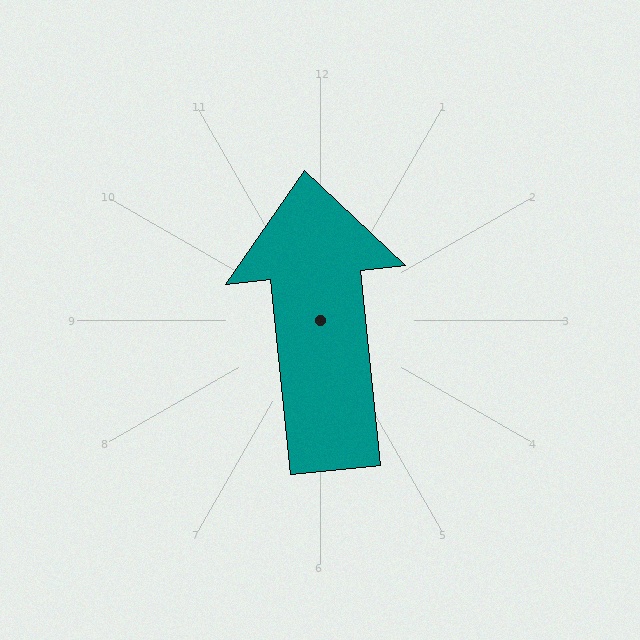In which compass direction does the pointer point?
North.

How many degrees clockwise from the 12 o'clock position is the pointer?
Approximately 354 degrees.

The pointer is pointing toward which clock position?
Roughly 12 o'clock.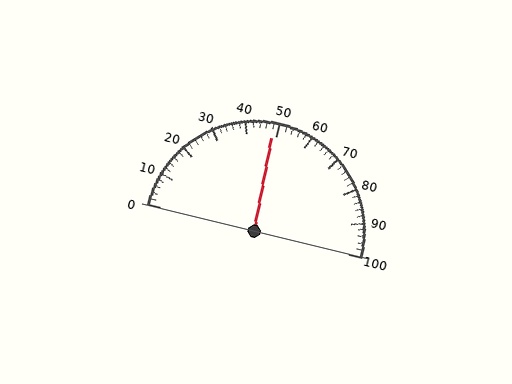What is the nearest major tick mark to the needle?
The nearest major tick mark is 50.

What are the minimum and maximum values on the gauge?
The gauge ranges from 0 to 100.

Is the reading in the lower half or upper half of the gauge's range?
The reading is in the lower half of the range (0 to 100).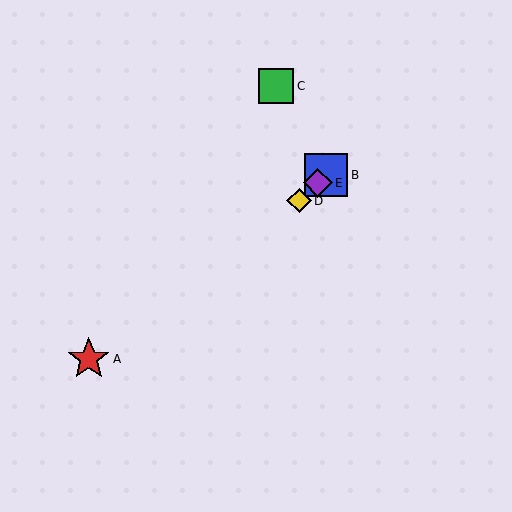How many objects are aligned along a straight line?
3 objects (B, D, E) are aligned along a straight line.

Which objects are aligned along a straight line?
Objects B, D, E are aligned along a straight line.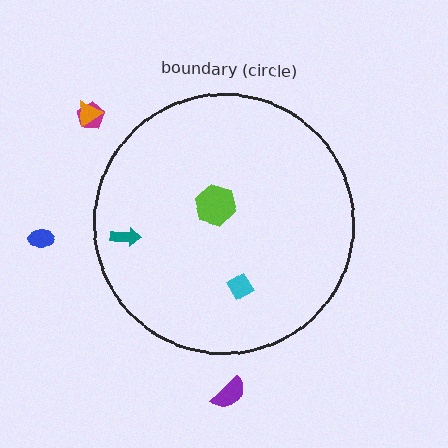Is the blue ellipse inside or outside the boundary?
Outside.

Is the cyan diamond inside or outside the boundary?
Inside.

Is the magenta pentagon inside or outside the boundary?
Outside.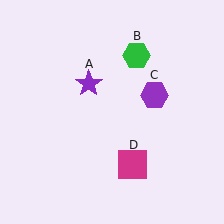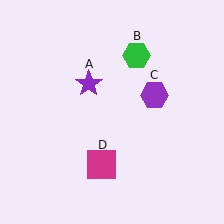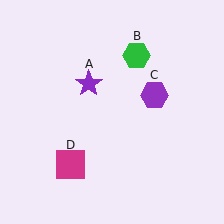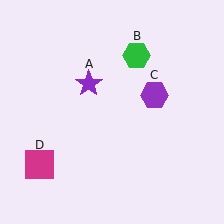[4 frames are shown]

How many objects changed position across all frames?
1 object changed position: magenta square (object D).